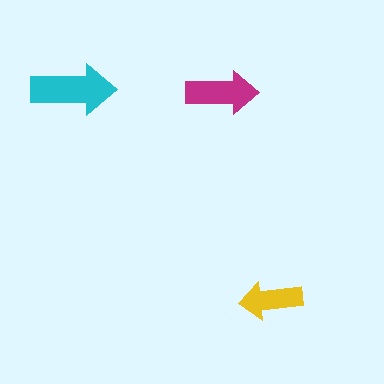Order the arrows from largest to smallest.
the cyan one, the magenta one, the yellow one.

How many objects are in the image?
There are 3 objects in the image.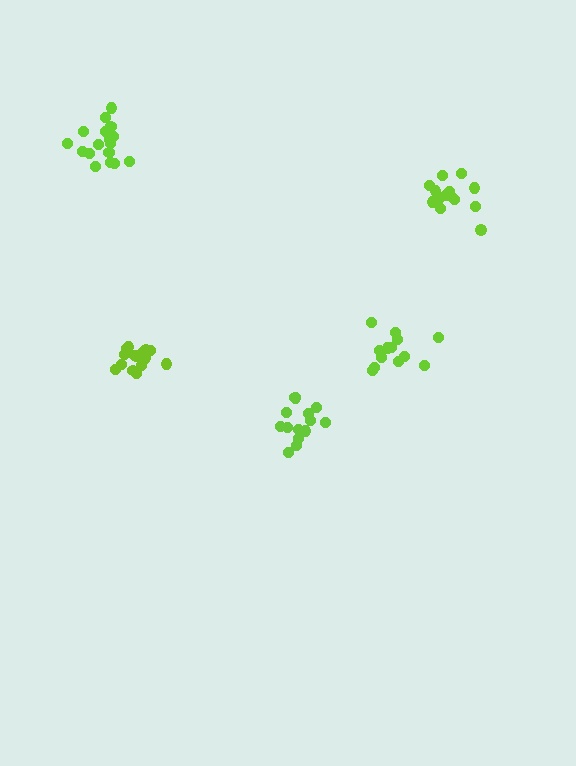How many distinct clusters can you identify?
There are 5 distinct clusters.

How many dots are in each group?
Group 1: 13 dots, Group 2: 17 dots, Group 3: 14 dots, Group 4: 14 dots, Group 5: 15 dots (73 total).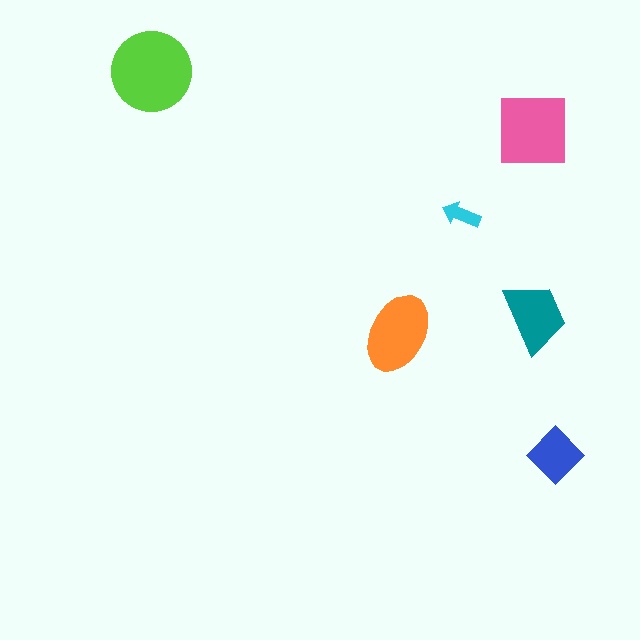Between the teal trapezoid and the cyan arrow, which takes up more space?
The teal trapezoid.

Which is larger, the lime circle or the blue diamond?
The lime circle.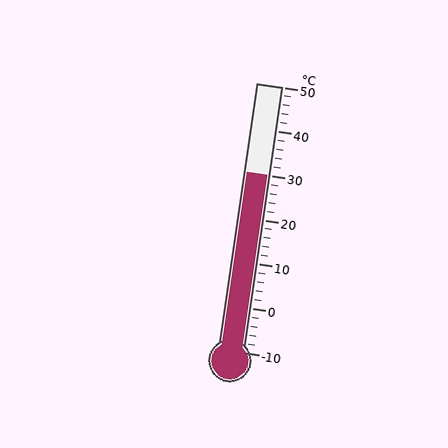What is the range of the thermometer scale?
The thermometer scale ranges from -10°C to 50°C.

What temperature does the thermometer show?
The thermometer shows approximately 30°C.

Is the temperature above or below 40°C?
The temperature is below 40°C.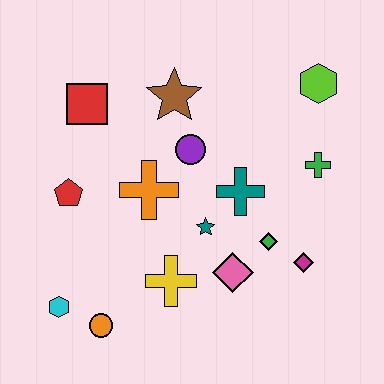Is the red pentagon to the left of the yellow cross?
Yes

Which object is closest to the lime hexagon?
The green cross is closest to the lime hexagon.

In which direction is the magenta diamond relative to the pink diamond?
The magenta diamond is to the right of the pink diamond.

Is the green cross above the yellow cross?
Yes